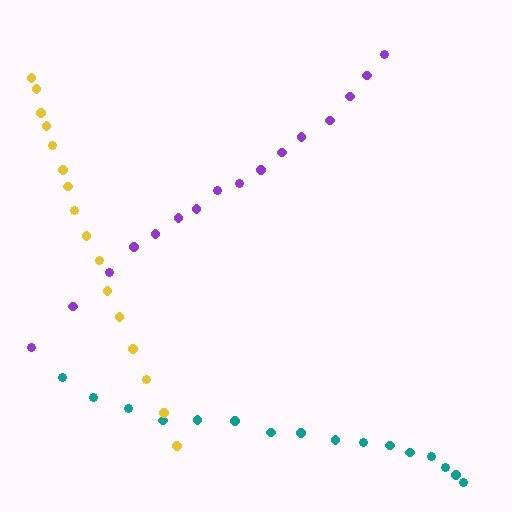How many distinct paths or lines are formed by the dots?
There are 3 distinct paths.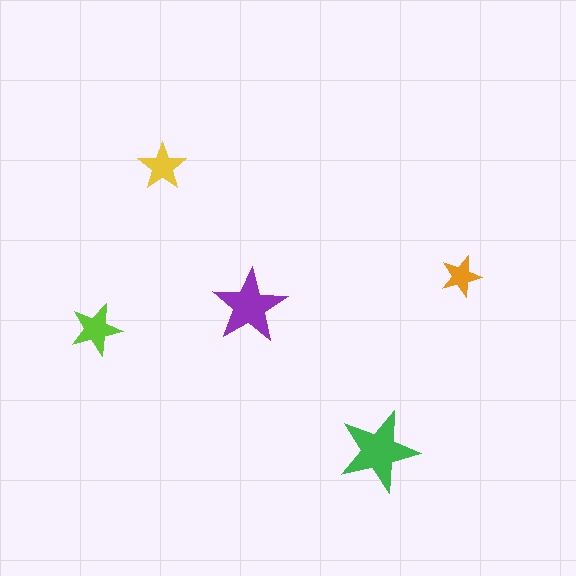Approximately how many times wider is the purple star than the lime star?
About 1.5 times wider.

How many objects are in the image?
There are 5 objects in the image.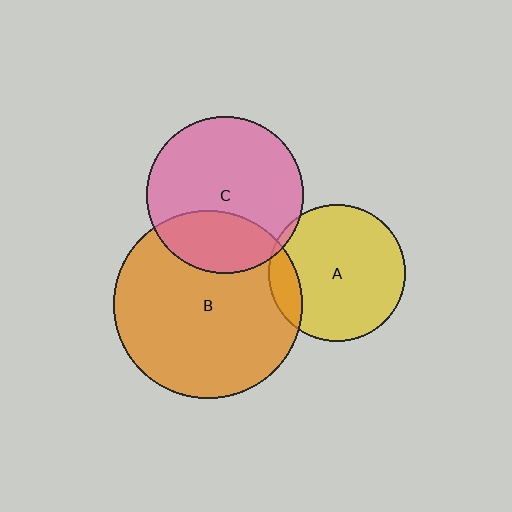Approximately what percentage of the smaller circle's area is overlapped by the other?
Approximately 15%.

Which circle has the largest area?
Circle B (orange).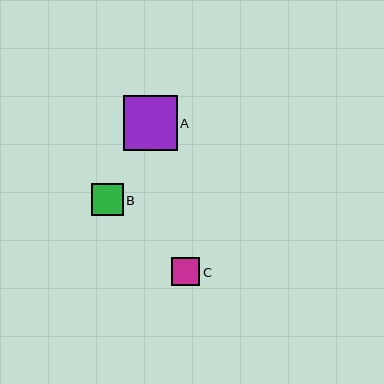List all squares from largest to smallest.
From largest to smallest: A, B, C.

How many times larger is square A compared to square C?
Square A is approximately 2.0 times the size of square C.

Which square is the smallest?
Square C is the smallest with a size of approximately 28 pixels.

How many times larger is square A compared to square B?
Square A is approximately 1.7 times the size of square B.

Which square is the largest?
Square A is the largest with a size of approximately 54 pixels.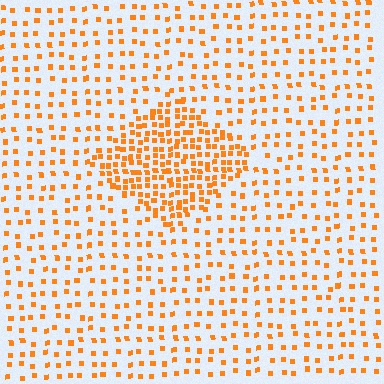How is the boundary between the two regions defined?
The boundary is defined by a change in element density (approximately 2.4x ratio). All elements are the same color, size, and shape.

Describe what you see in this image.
The image contains small orange elements arranged at two different densities. A diamond-shaped region is visible where the elements are more densely packed than the surrounding area.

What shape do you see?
I see a diamond.